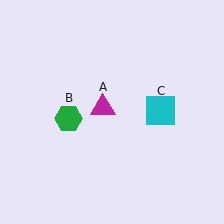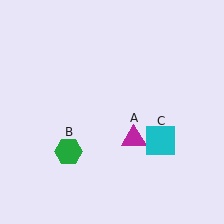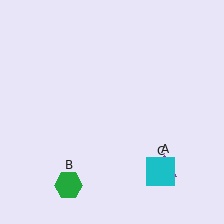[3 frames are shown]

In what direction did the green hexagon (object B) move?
The green hexagon (object B) moved down.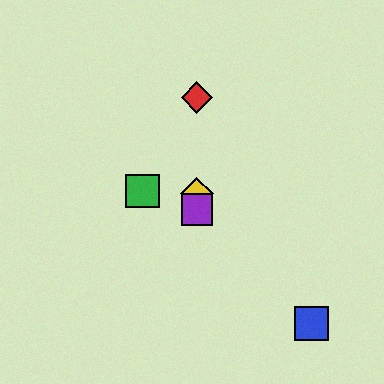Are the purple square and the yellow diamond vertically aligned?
Yes, both are at x≈197.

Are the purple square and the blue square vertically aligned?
No, the purple square is at x≈197 and the blue square is at x≈312.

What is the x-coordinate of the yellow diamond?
The yellow diamond is at x≈197.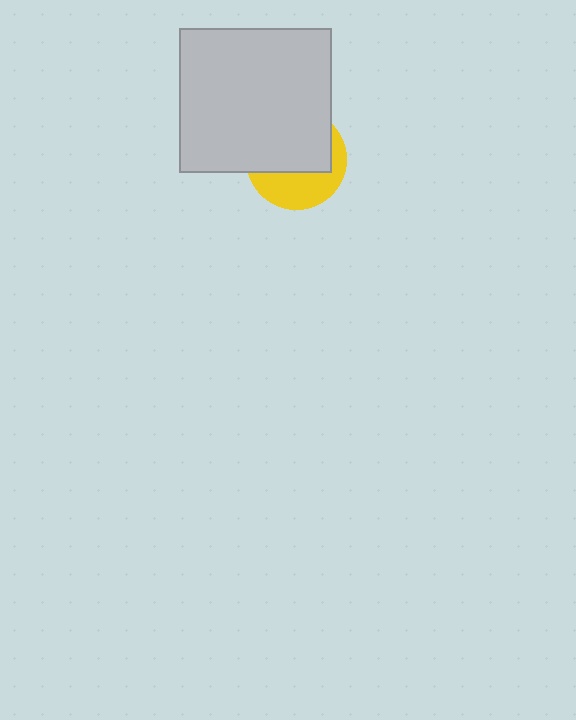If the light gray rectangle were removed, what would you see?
You would see the complete yellow circle.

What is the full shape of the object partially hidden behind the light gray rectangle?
The partially hidden object is a yellow circle.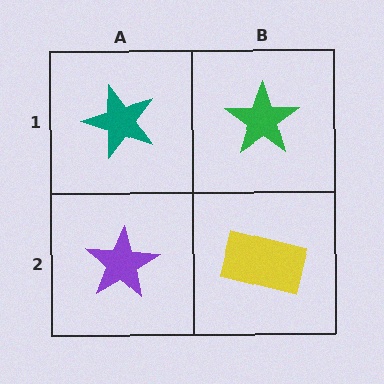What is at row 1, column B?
A green star.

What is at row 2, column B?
A yellow rectangle.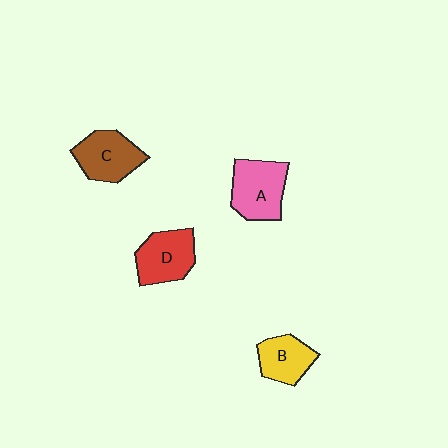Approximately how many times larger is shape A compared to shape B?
Approximately 1.4 times.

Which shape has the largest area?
Shape A (pink).